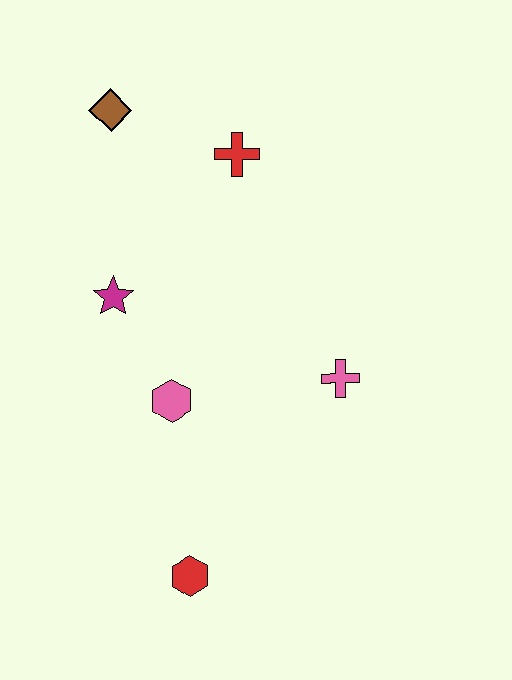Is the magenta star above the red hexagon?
Yes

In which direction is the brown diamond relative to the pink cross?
The brown diamond is above the pink cross.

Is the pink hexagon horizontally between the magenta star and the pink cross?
Yes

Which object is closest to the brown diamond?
The red cross is closest to the brown diamond.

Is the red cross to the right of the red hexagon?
Yes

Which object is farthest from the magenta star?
The red hexagon is farthest from the magenta star.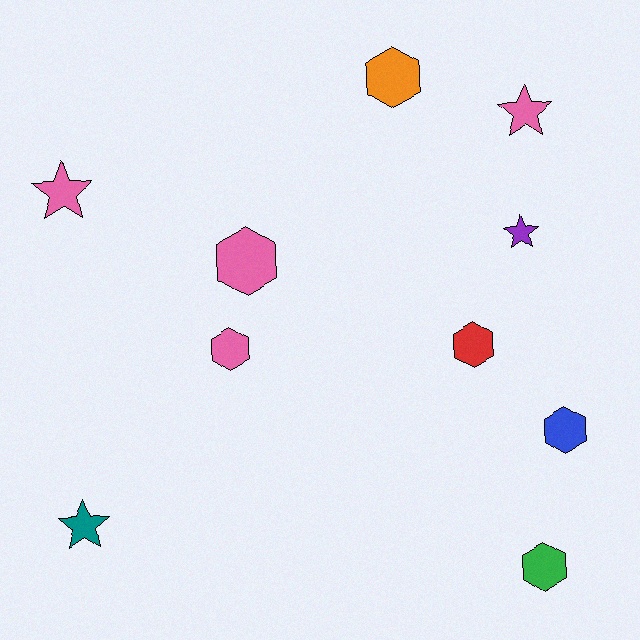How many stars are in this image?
There are 4 stars.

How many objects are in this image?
There are 10 objects.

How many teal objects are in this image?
There is 1 teal object.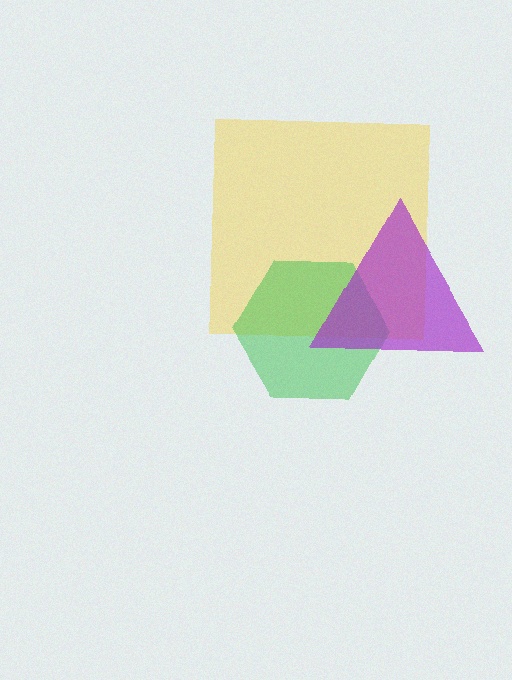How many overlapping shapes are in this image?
There are 3 overlapping shapes in the image.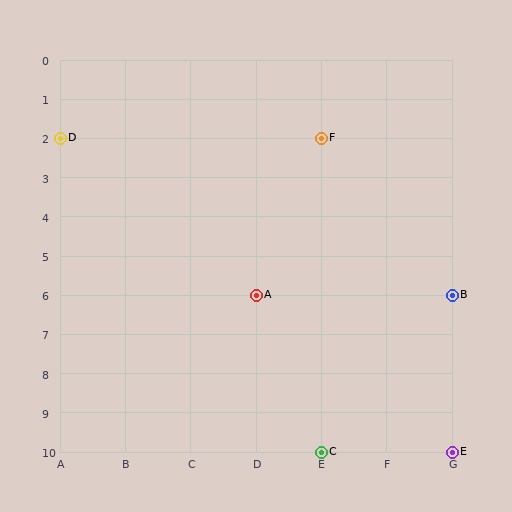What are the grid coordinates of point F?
Point F is at grid coordinates (E, 2).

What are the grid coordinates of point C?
Point C is at grid coordinates (E, 10).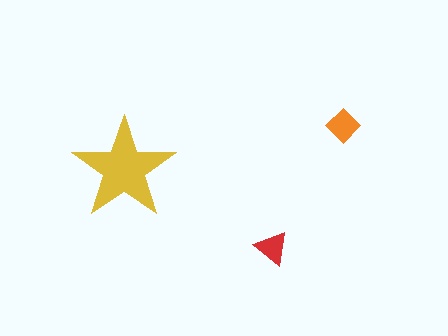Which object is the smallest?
The red triangle.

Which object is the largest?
The yellow star.